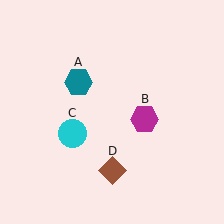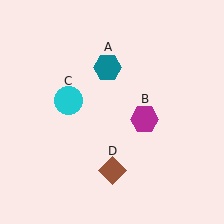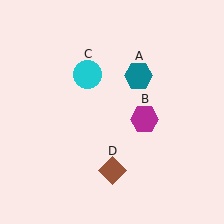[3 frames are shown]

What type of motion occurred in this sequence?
The teal hexagon (object A), cyan circle (object C) rotated clockwise around the center of the scene.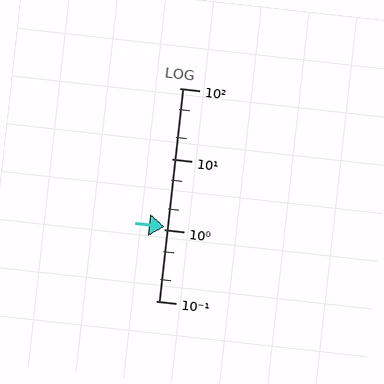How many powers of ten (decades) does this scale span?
The scale spans 3 decades, from 0.1 to 100.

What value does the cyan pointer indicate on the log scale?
The pointer indicates approximately 1.1.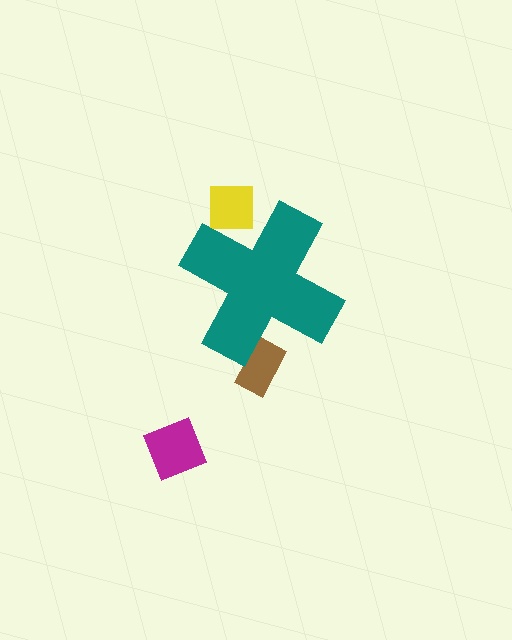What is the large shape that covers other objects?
A teal cross.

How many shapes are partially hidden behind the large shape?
2 shapes are partially hidden.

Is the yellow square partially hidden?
Yes, the yellow square is partially hidden behind the teal cross.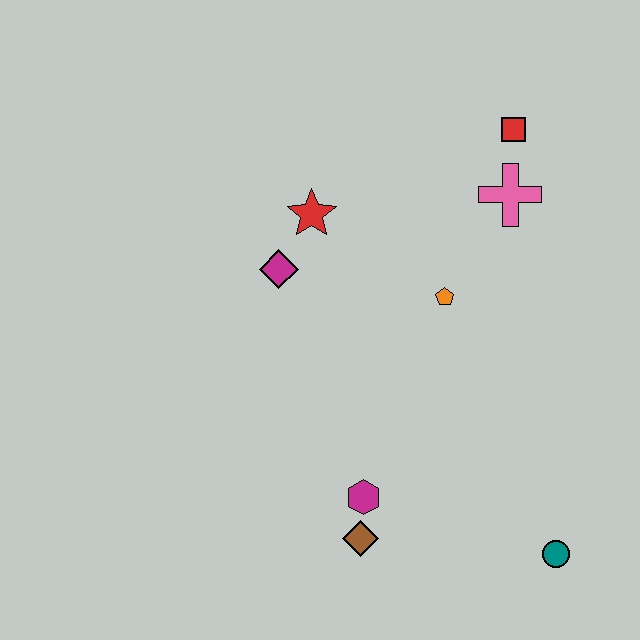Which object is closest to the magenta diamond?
The red star is closest to the magenta diamond.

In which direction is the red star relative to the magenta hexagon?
The red star is above the magenta hexagon.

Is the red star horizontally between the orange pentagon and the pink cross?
No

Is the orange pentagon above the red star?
No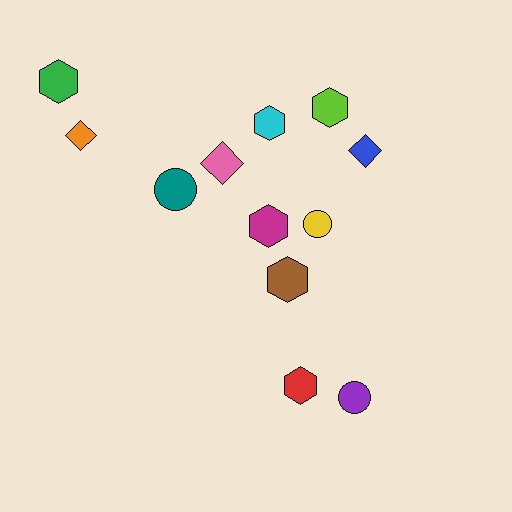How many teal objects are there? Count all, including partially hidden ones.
There is 1 teal object.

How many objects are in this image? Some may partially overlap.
There are 12 objects.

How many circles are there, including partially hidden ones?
There are 3 circles.